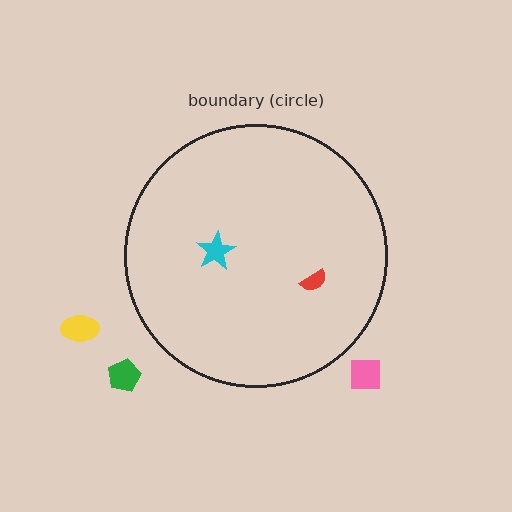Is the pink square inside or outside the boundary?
Outside.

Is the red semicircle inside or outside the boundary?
Inside.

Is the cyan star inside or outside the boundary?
Inside.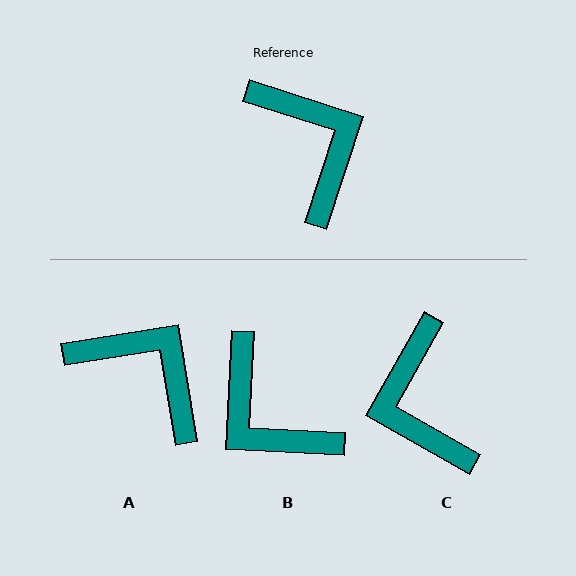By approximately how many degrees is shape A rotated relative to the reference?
Approximately 27 degrees counter-clockwise.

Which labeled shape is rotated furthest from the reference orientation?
C, about 168 degrees away.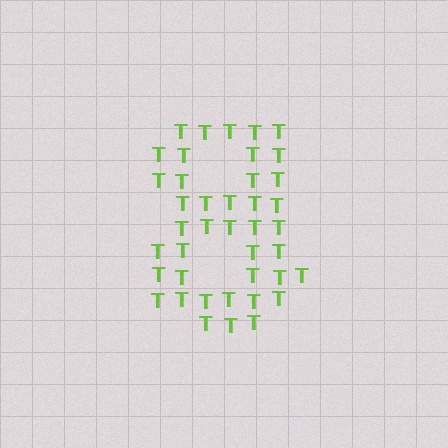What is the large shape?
The large shape is the digit 8.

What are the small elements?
The small elements are letter T's.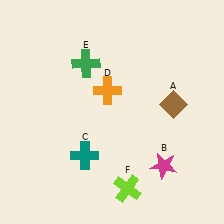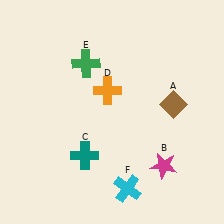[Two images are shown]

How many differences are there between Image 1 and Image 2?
There is 1 difference between the two images.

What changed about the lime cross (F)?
In Image 1, F is lime. In Image 2, it changed to cyan.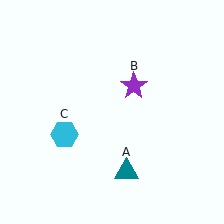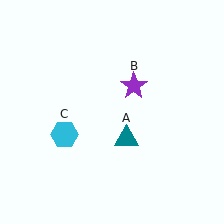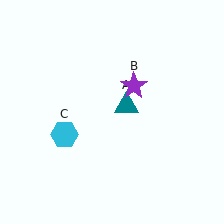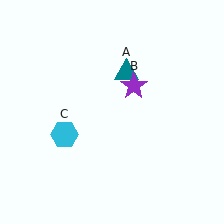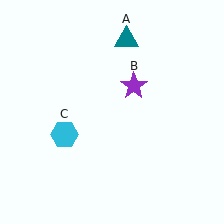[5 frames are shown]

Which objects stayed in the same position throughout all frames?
Purple star (object B) and cyan hexagon (object C) remained stationary.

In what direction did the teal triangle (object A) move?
The teal triangle (object A) moved up.